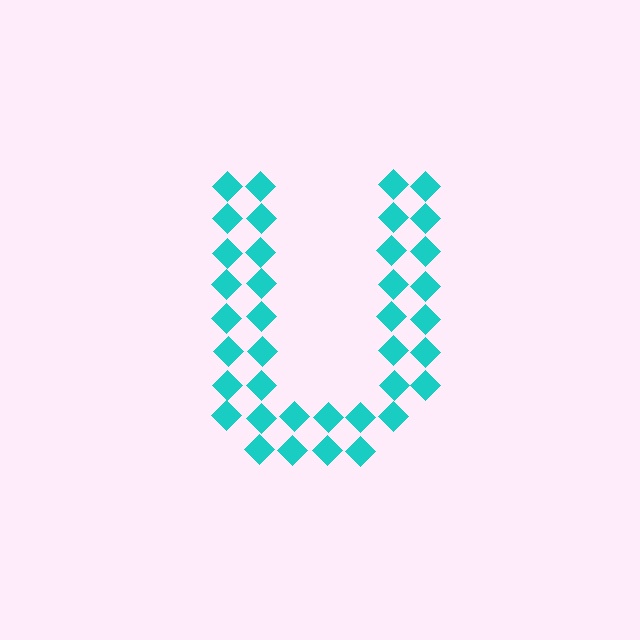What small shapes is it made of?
It is made of small diamonds.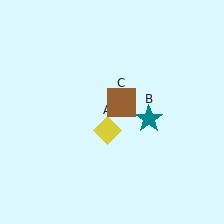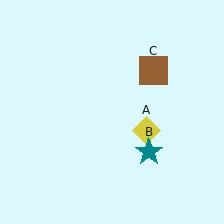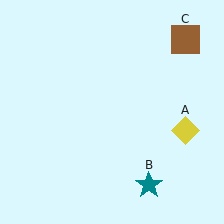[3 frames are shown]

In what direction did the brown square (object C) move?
The brown square (object C) moved up and to the right.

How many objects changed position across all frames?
3 objects changed position: yellow diamond (object A), teal star (object B), brown square (object C).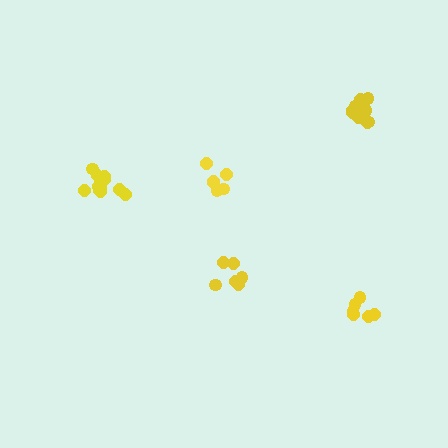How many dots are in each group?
Group 1: 12 dots, Group 2: 6 dots, Group 3: 6 dots, Group 4: 11 dots, Group 5: 6 dots (41 total).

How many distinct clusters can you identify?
There are 5 distinct clusters.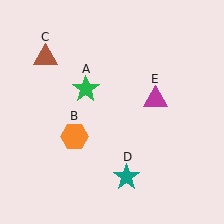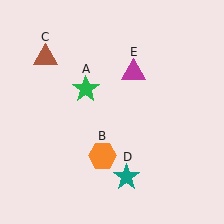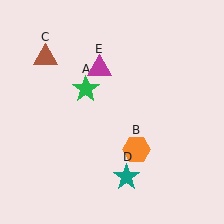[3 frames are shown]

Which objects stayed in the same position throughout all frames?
Green star (object A) and brown triangle (object C) and teal star (object D) remained stationary.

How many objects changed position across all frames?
2 objects changed position: orange hexagon (object B), magenta triangle (object E).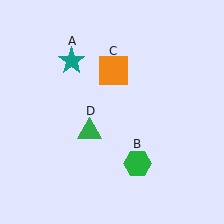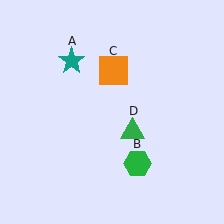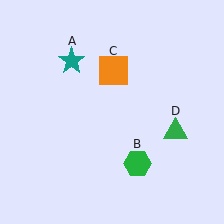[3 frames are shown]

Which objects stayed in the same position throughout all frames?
Teal star (object A) and green hexagon (object B) and orange square (object C) remained stationary.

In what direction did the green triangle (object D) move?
The green triangle (object D) moved right.